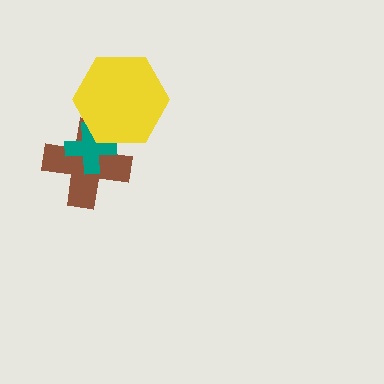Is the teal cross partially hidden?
Yes, it is partially covered by another shape.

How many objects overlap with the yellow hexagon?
2 objects overlap with the yellow hexagon.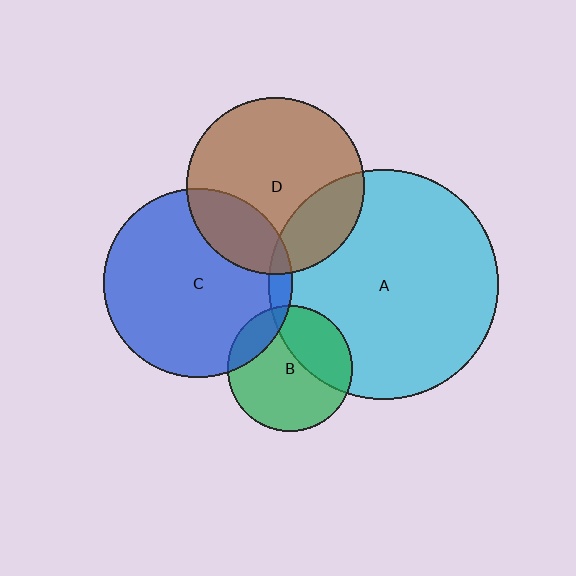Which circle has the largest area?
Circle A (cyan).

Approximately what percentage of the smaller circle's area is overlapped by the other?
Approximately 20%.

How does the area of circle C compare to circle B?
Approximately 2.3 times.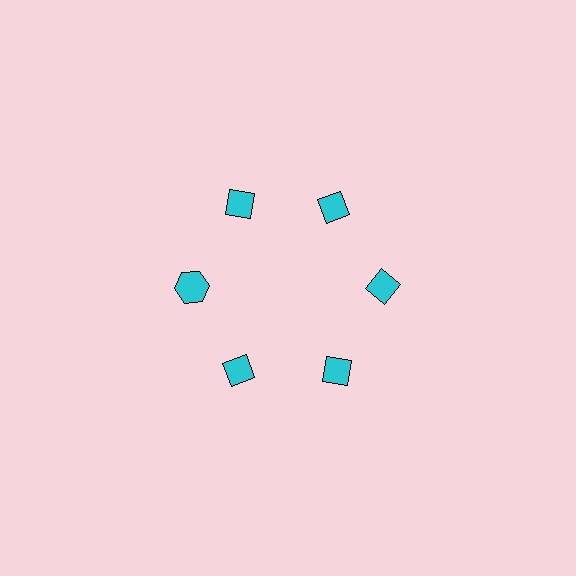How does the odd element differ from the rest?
It has a different shape: hexagon instead of diamond.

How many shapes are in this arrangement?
There are 6 shapes arranged in a ring pattern.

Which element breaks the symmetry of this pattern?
The cyan hexagon at roughly the 9 o'clock position breaks the symmetry. All other shapes are cyan diamonds.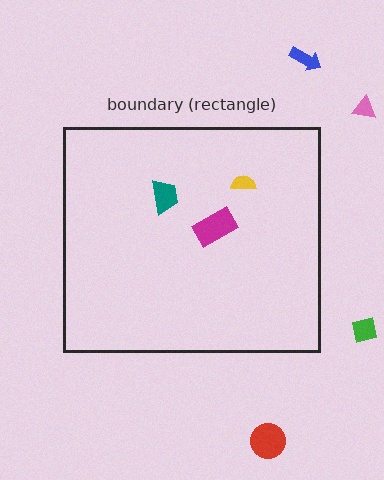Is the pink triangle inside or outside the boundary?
Outside.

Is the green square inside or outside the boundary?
Outside.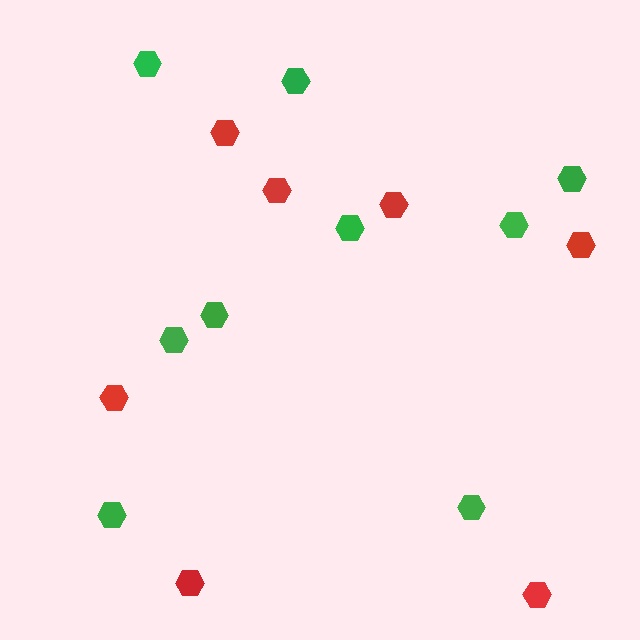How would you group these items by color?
There are 2 groups: one group of red hexagons (7) and one group of green hexagons (9).